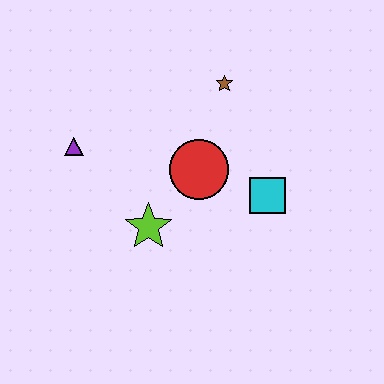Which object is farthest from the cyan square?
The purple triangle is farthest from the cyan square.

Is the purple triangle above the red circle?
Yes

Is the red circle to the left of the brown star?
Yes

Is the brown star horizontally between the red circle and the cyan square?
Yes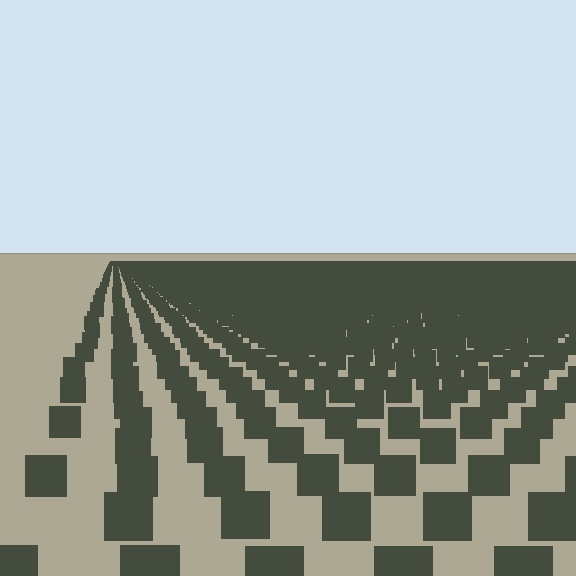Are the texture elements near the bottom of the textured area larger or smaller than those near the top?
Larger. Near the bottom, elements are closer to the viewer and appear at a bigger on-screen size.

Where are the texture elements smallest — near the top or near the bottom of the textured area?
Near the top.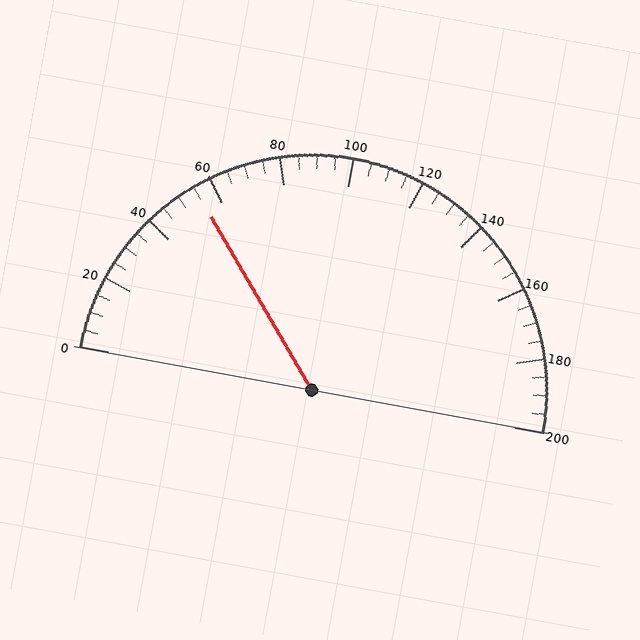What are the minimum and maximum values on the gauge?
The gauge ranges from 0 to 200.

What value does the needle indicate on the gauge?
The needle indicates approximately 55.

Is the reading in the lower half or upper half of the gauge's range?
The reading is in the lower half of the range (0 to 200).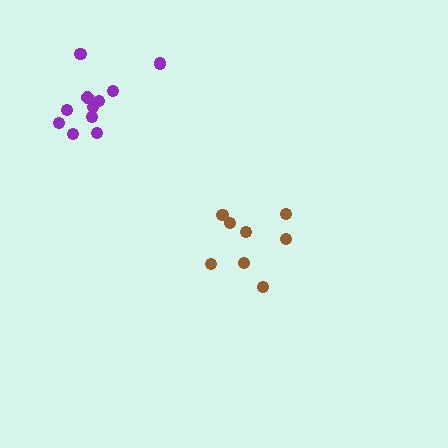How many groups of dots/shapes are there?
There are 2 groups.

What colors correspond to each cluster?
The clusters are colored: brown, purple.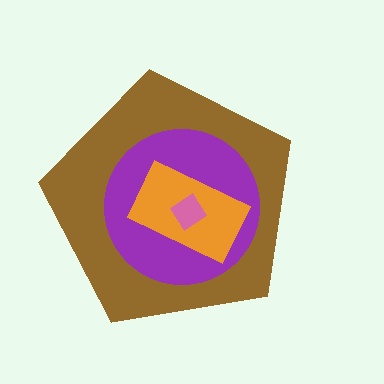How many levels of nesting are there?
4.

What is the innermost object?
The pink diamond.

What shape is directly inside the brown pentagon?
The purple circle.